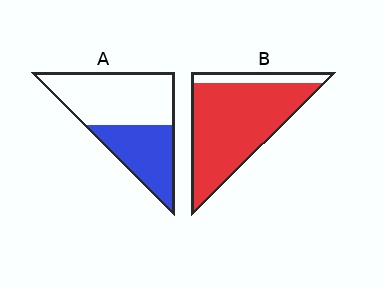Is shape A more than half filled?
No.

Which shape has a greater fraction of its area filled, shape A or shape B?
Shape B.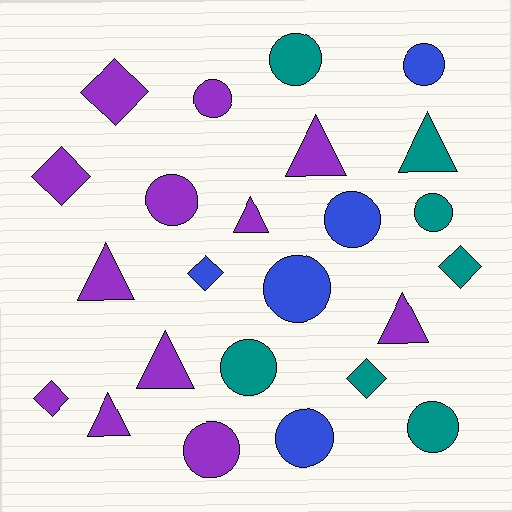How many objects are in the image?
There are 24 objects.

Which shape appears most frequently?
Circle, with 11 objects.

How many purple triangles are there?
There are 6 purple triangles.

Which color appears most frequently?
Purple, with 12 objects.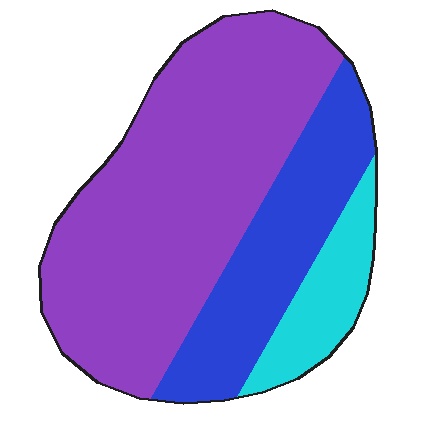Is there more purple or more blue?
Purple.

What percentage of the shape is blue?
Blue takes up between a sixth and a third of the shape.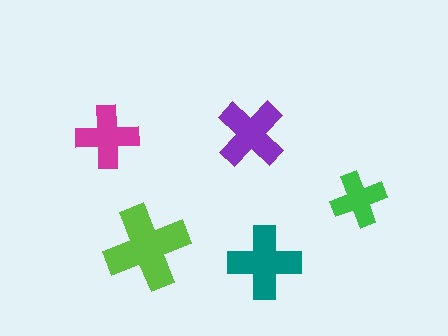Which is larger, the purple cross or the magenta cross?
The purple one.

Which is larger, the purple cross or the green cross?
The purple one.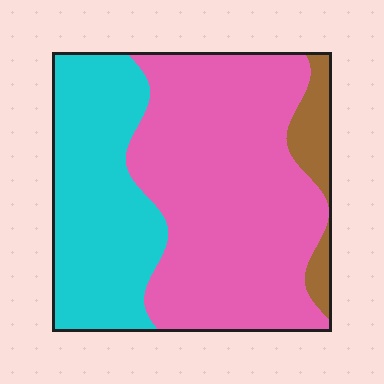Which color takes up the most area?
Pink, at roughly 60%.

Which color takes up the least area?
Brown, at roughly 10%.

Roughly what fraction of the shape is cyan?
Cyan covers about 35% of the shape.